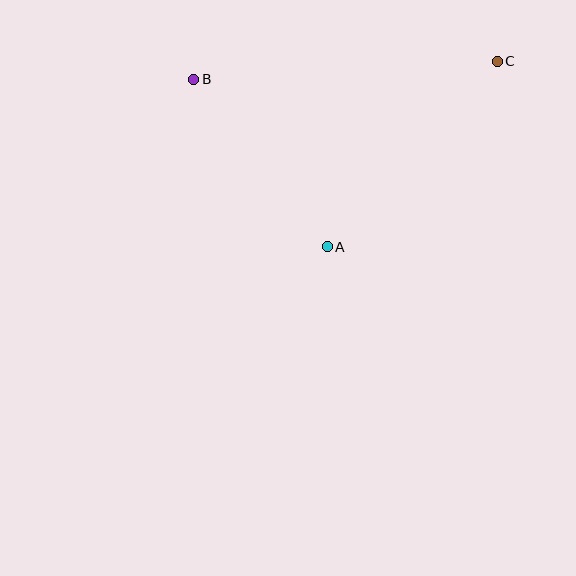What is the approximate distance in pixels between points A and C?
The distance between A and C is approximately 252 pixels.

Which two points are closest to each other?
Points A and B are closest to each other.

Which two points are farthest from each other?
Points B and C are farthest from each other.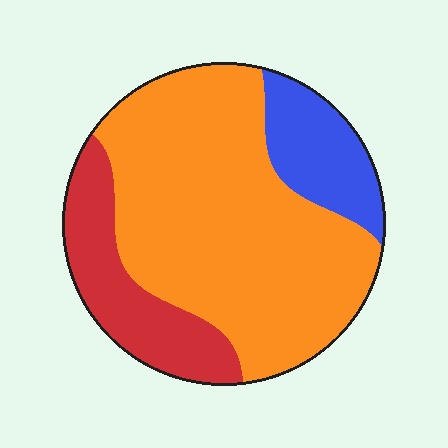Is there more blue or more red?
Red.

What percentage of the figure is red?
Red covers about 20% of the figure.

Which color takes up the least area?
Blue, at roughly 15%.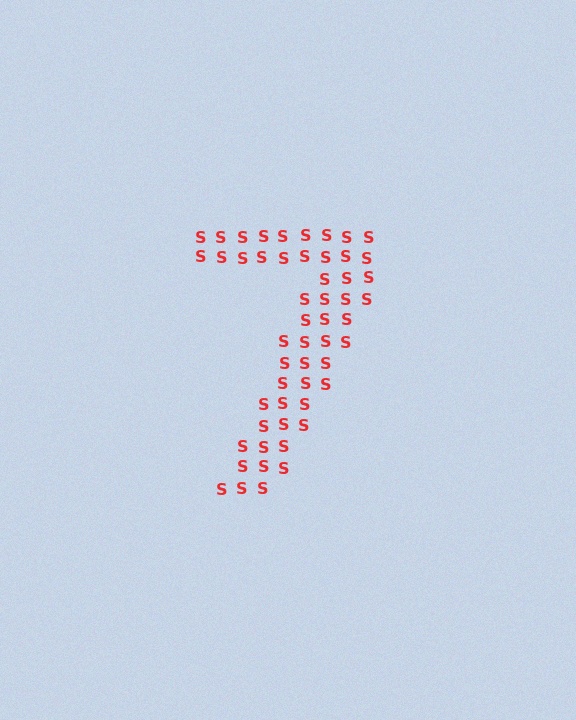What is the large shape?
The large shape is the digit 7.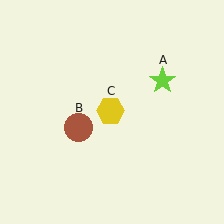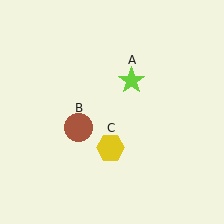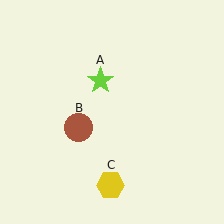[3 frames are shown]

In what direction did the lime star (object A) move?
The lime star (object A) moved left.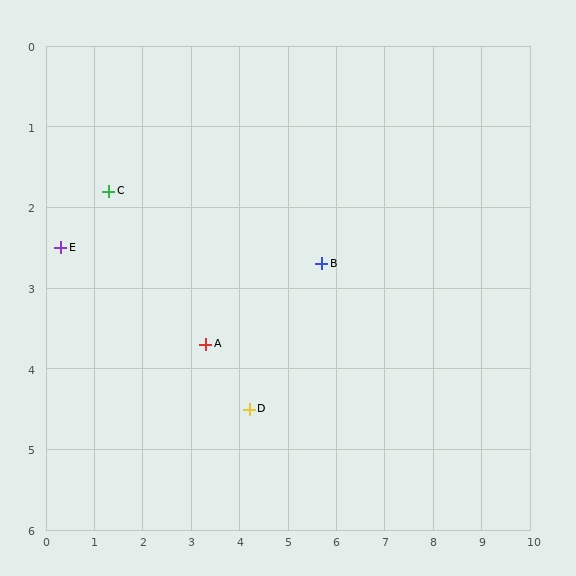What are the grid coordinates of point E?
Point E is at approximately (0.3, 2.5).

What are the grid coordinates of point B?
Point B is at approximately (5.7, 2.7).